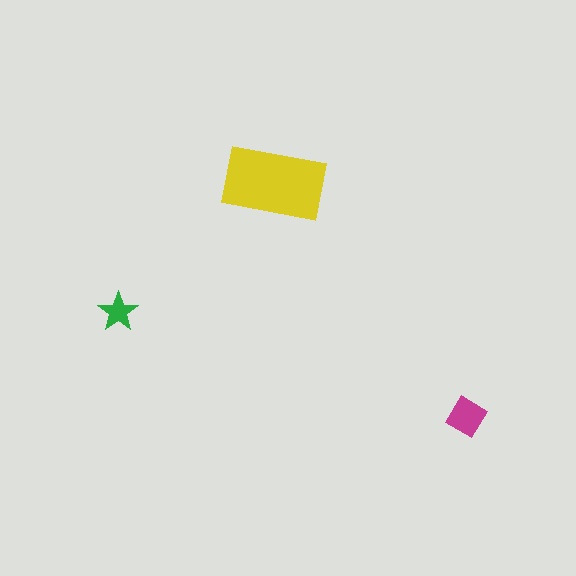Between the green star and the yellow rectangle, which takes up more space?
The yellow rectangle.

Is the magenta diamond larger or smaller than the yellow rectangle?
Smaller.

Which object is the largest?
The yellow rectangle.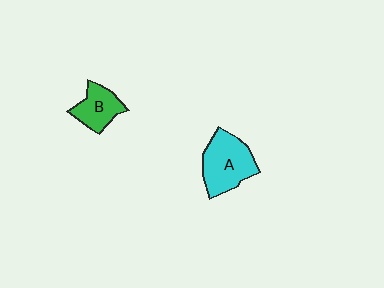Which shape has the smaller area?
Shape B (green).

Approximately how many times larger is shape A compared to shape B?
Approximately 1.6 times.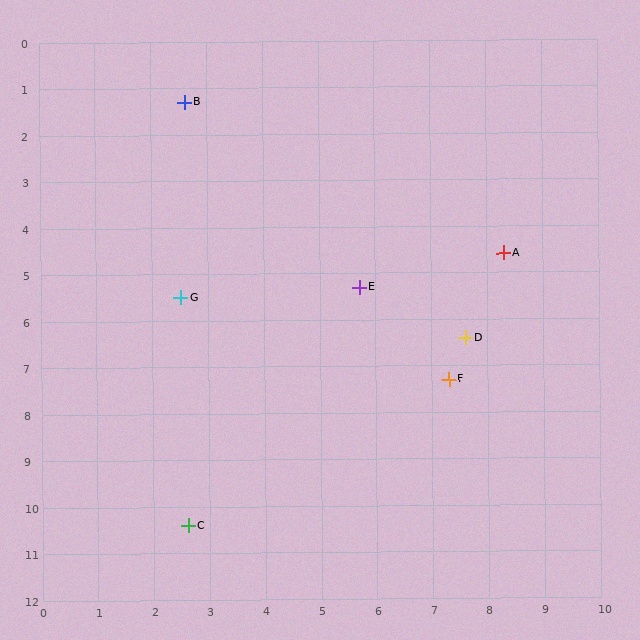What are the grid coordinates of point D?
Point D is at approximately (7.6, 6.4).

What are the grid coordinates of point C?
Point C is at approximately (2.6, 10.4).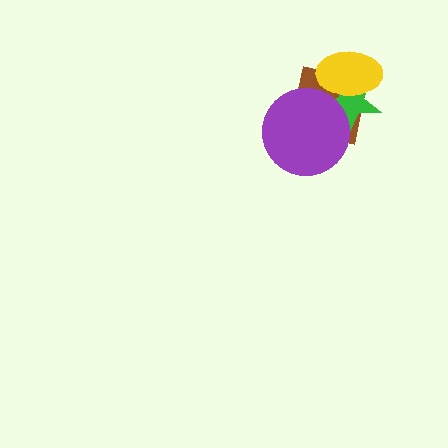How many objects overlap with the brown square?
3 objects overlap with the brown square.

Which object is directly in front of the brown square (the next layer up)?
The green star is directly in front of the brown square.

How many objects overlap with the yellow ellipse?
2 objects overlap with the yellow ellipse.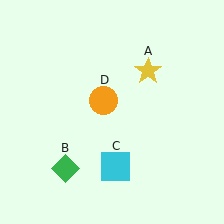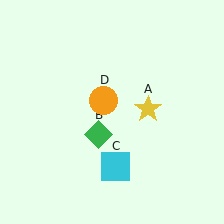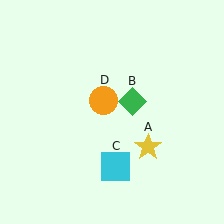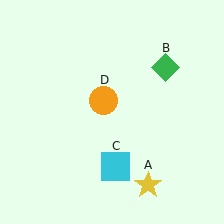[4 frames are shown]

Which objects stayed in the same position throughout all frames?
Cyan square (object C) and orange circle (object D) remained stationary.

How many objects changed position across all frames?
2 objects changed position: yellow star (object A), green diamond (object B).